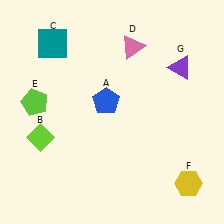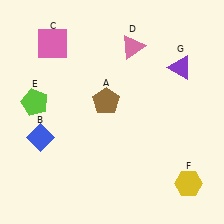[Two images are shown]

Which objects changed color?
A changed from blue to brown. B changed from lime to blue. C changed from teal to pink.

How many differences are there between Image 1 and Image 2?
There are 3 differences between the two images.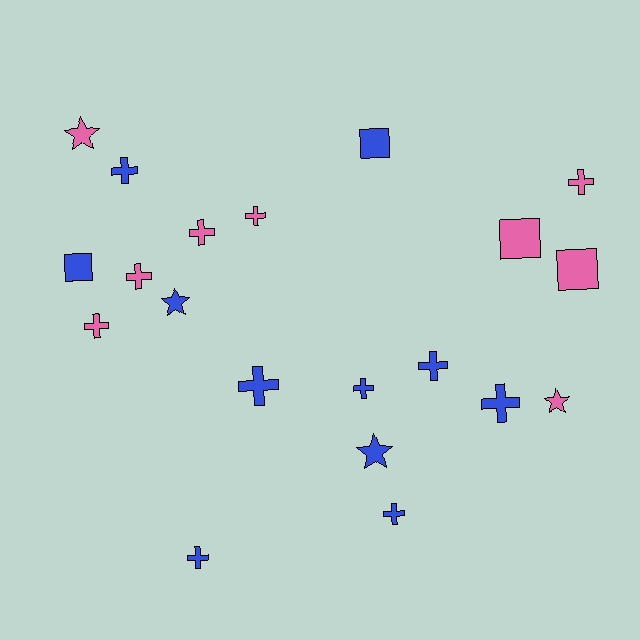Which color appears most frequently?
Blue, with 11 objects.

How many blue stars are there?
There are 2 blue stars.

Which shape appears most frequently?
Cross, with 12 objects.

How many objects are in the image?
There are 20 objects.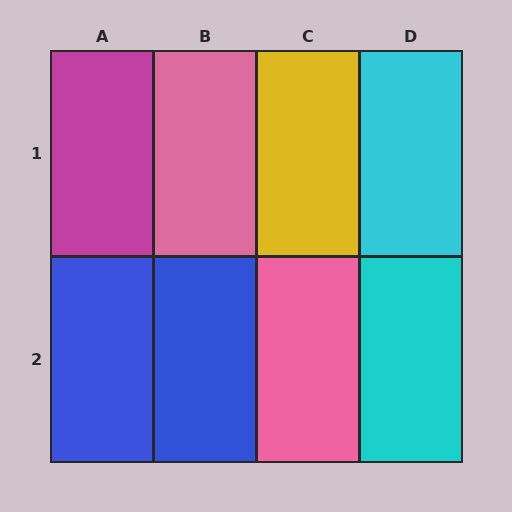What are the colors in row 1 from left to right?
Magenta, pink, yellow, cyan.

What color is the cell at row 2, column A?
Blue.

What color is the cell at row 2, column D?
Cyan.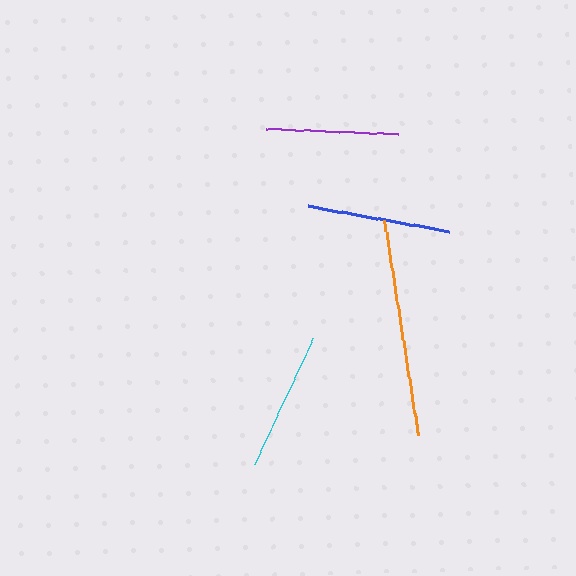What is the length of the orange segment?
The orange segment is approximately 219 pixels long.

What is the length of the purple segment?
The purple segment is approximately 132 pixels long.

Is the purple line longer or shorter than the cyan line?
The cyan line is longer than the purple line.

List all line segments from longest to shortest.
From longest to shortest: orange, blue, cyan, purple.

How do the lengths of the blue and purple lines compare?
The blue and purple lines are approximately the same length.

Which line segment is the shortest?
The purple line is the shortest at approximately 132 pixels.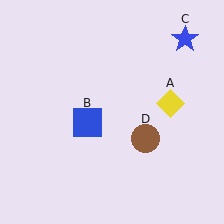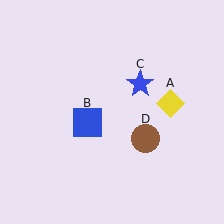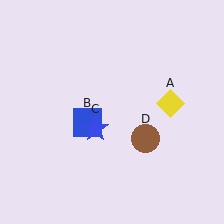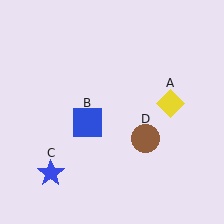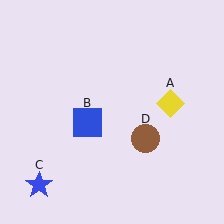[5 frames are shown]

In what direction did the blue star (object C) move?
The blue star (object C) moved down and to the left.